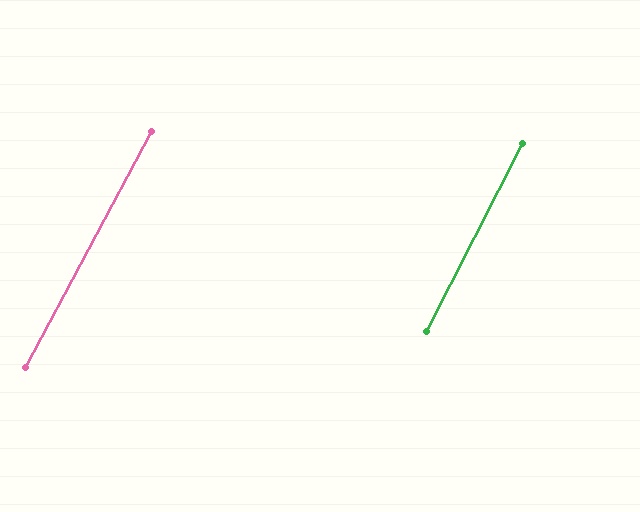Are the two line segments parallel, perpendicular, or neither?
Parallel — their directions differ by only 1.3°.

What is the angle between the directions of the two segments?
Approximately 1 degree.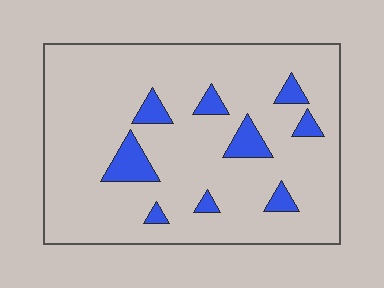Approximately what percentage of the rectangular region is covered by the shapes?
Approximately 10%.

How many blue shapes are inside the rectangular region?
9.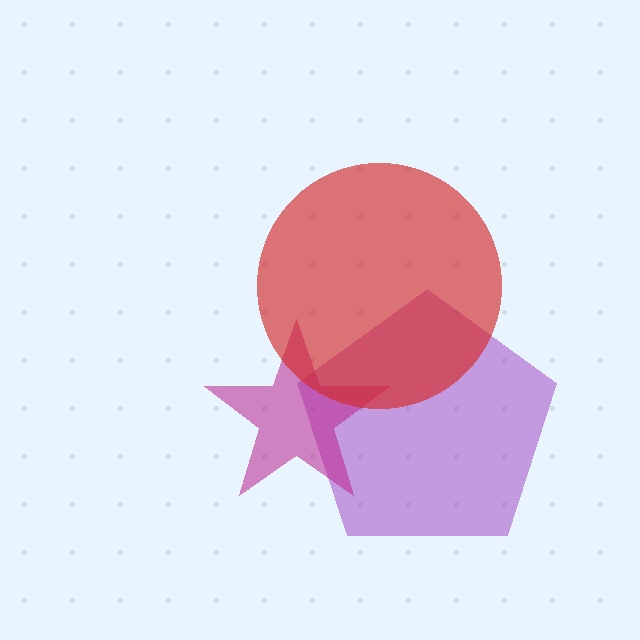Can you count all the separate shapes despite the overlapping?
Yes, there are 3 separate shapes.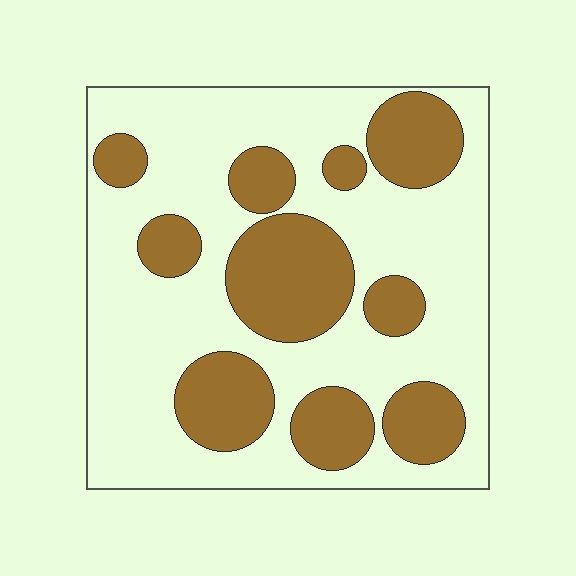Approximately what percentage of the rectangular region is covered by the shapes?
Approximately 35%.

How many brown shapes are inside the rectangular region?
10.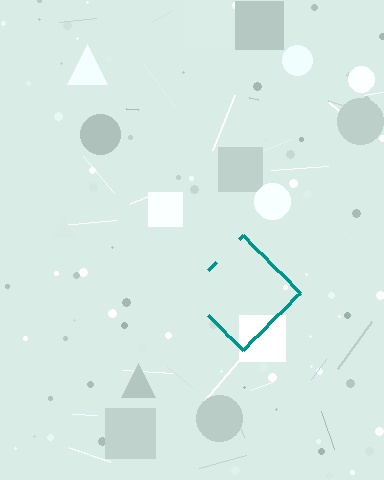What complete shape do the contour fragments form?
The contour fragments form a diamond.